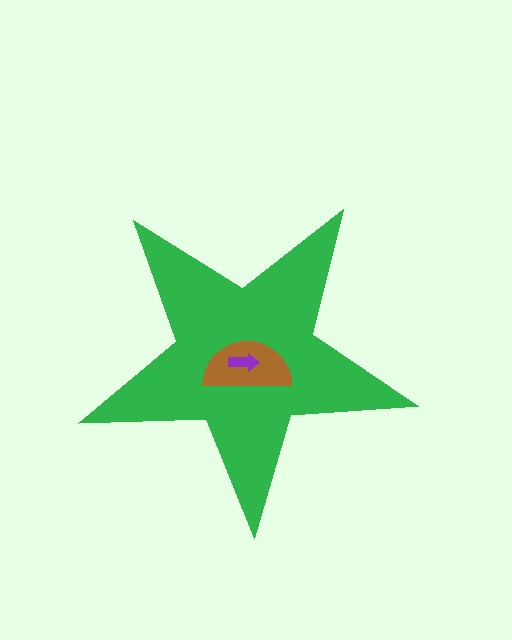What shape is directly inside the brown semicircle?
The purple arrow.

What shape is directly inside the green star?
The brown semicircle.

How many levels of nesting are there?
3.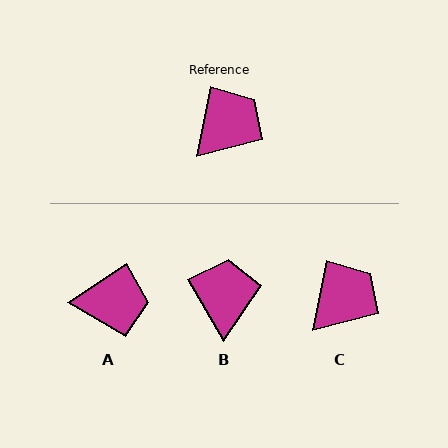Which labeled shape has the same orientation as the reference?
C.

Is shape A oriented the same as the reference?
No, it is off by about 45 degrees.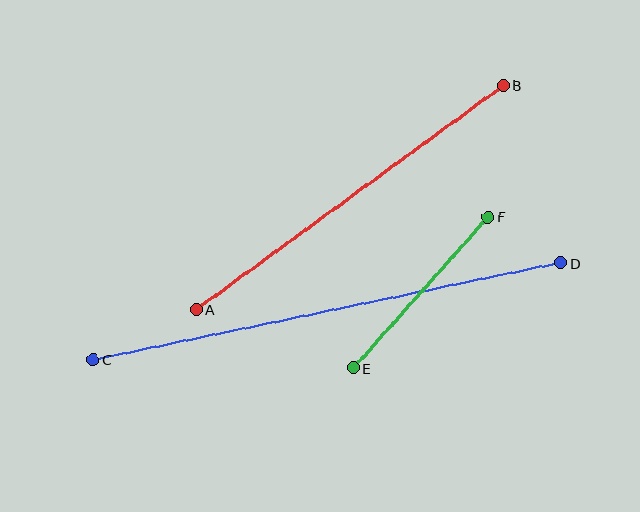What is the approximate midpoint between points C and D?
The midpoint is at approximately (327, 311) pixels.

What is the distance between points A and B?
The distance is approximately 380 pixels.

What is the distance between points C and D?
The distance is approximately 477 pixels.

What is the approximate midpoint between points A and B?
The midpoint is at approximately (350, 198) pixels.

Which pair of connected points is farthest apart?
Points C and D are farthest apart.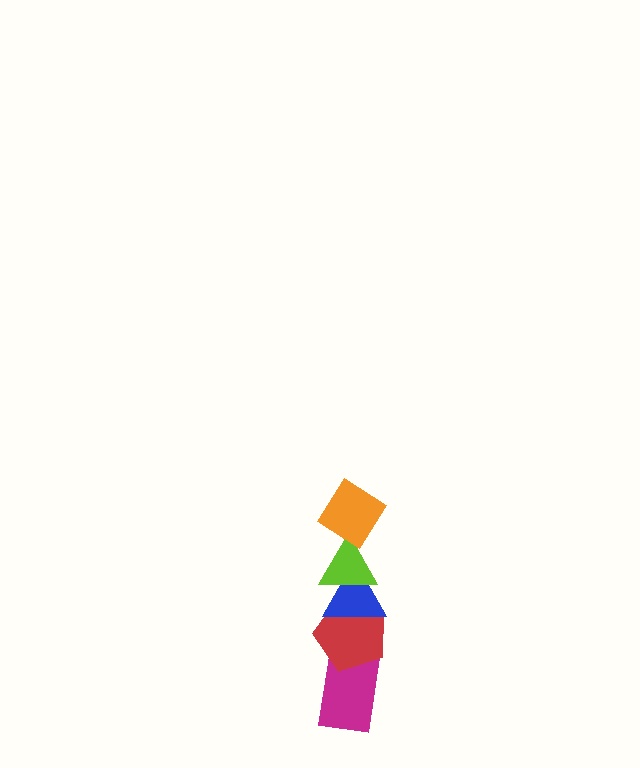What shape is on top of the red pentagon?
The blue triangle is on top of the red pentagon.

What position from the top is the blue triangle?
The blue triangle is 3rd from the top.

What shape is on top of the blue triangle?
The lime triangle is on top of the blue triangle.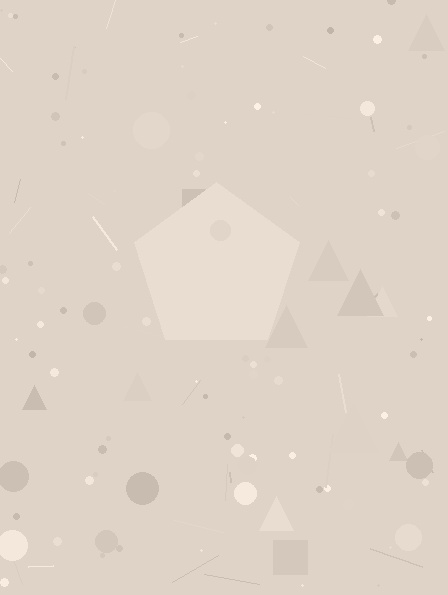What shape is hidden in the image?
A pentagon is hidden in the image.